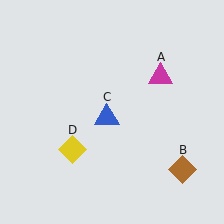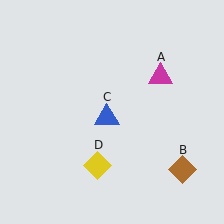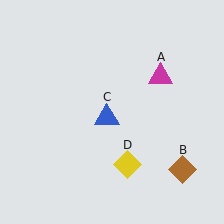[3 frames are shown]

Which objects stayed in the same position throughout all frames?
Magenta triangle (object A) and brown diamond (object B) and blue triangle (object C) remained stationary.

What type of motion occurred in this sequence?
The yellow diamond (object D) rotated counterclockwise around the center of the scene.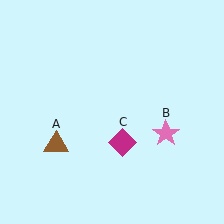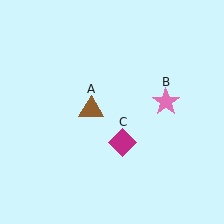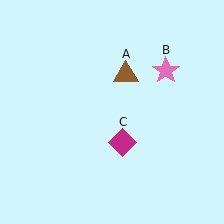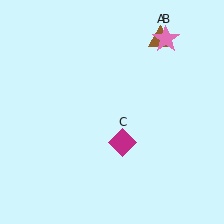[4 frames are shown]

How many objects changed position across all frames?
2 objects changed position: brown triangle (object A), pink star (object B).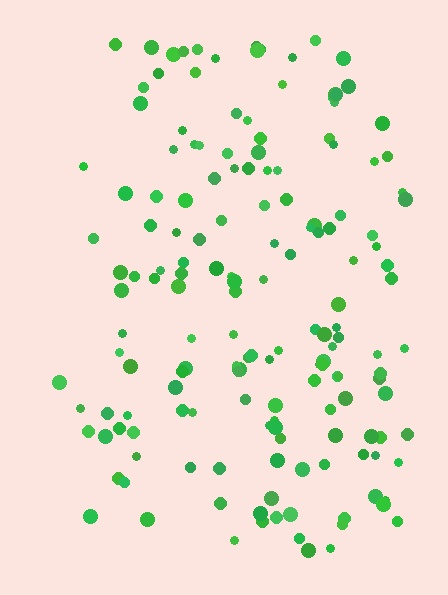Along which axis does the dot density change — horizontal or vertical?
Horizontal.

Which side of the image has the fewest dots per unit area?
The left.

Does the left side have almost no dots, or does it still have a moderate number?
Still a moderate number, just noticeably fewer than the right.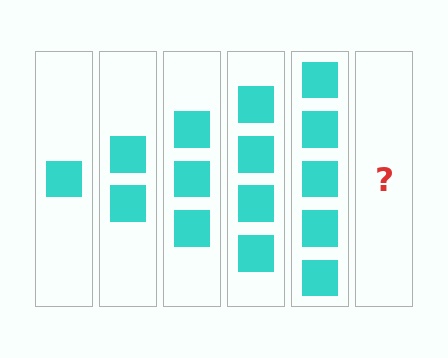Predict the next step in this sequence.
The next step is 6 squares.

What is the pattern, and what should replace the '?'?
The pattern is that each step adds one more square. The '?' should be 6 squares.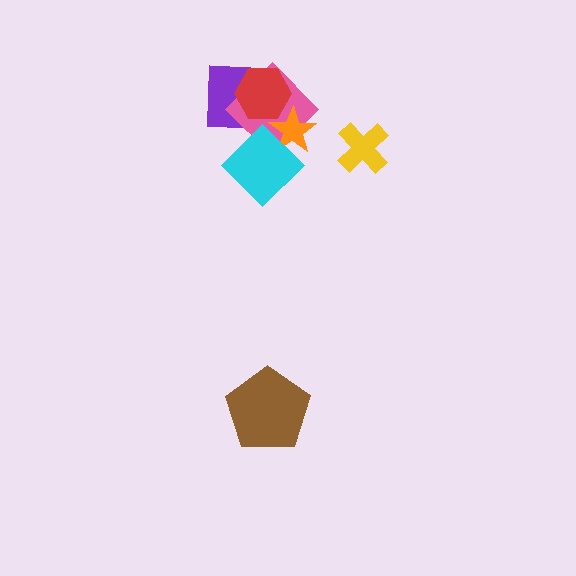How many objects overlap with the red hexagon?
3 objects overlap with the red hexagon.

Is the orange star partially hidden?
Yes, it is partially covered by another shape.